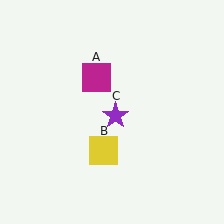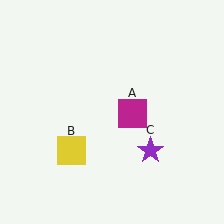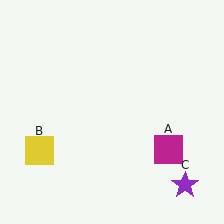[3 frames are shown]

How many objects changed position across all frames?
3 objects changed position: magenta square (object A), yellow square (object B), purple star (object C).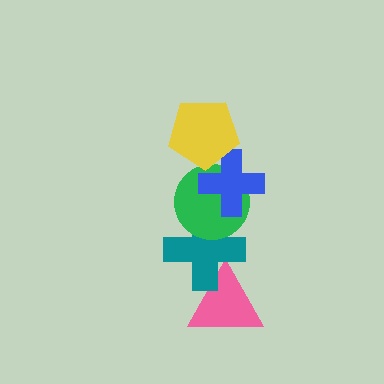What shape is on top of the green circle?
The blue cross is on top of the green circle.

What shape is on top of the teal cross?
The green circle is on top of the teal cross.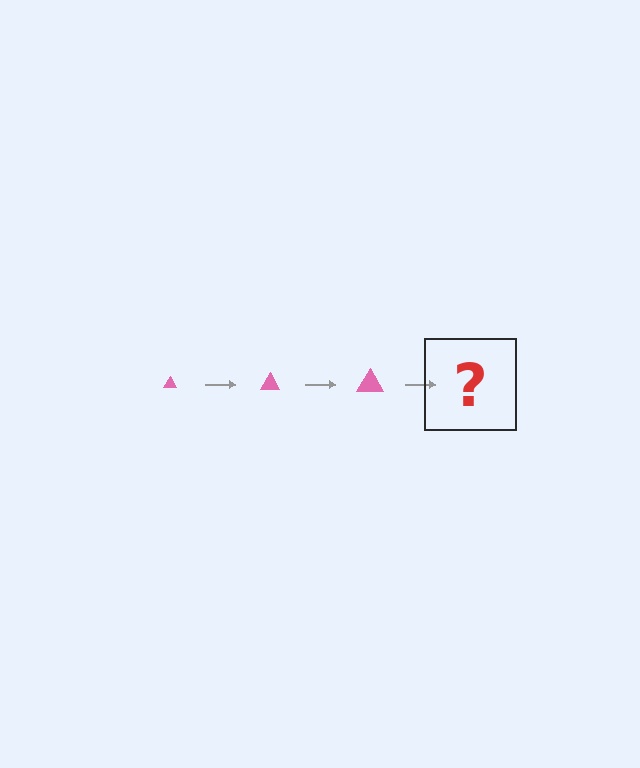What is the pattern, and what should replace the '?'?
The pattern is that the triangle gets progressively larger each step. The '?' should be a pink triangle, larger than the previous one.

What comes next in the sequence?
The next element should be a pink triangle, larger than the previous one.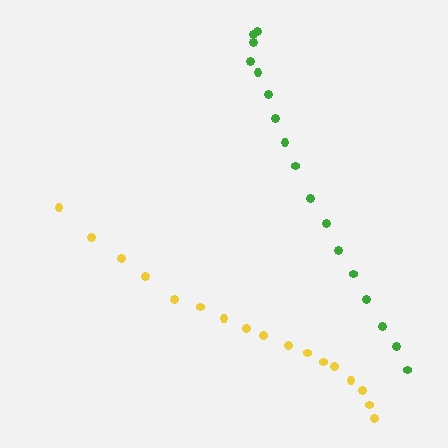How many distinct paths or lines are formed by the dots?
There are 2 distinct paths.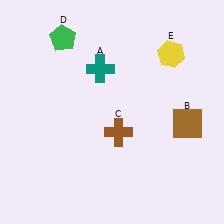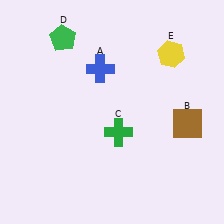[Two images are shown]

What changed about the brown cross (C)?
In Image 1, C is brown. In Image 2, it changed to green.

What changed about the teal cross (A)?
In Image 1, A is teal. In Image 2, it changed to blue.